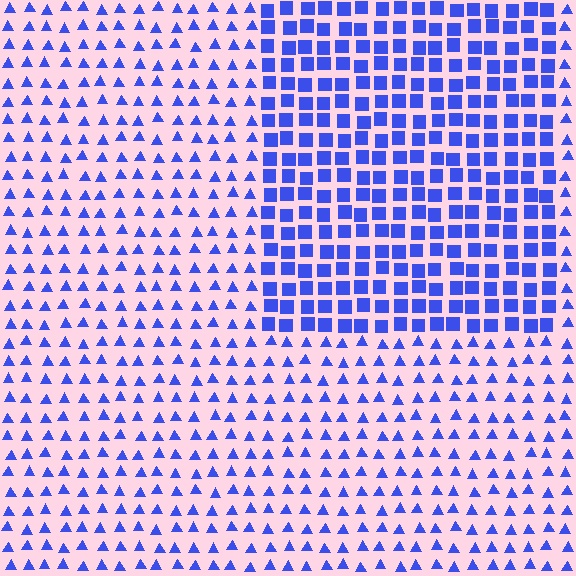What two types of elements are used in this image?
The image uses squares inside the rectangle region and triangles outside it.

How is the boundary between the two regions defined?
The boundary is defined by a change in element shape: squares inside vs. triangles outside. All elements share the same color and spacing.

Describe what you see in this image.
The image is filled with small blue elements arranged in a uniform grid. A rectangle-shaped region contains squares, while the surrounding area contains triangles. The boundary is defined purely by the change in element shape.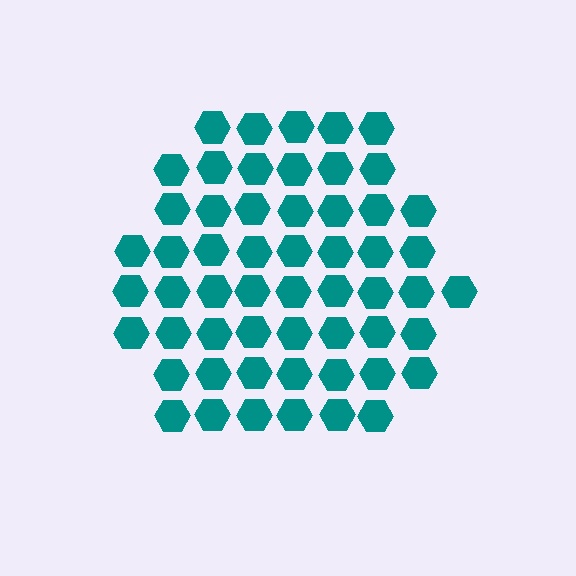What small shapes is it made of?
It is made of small hexagons.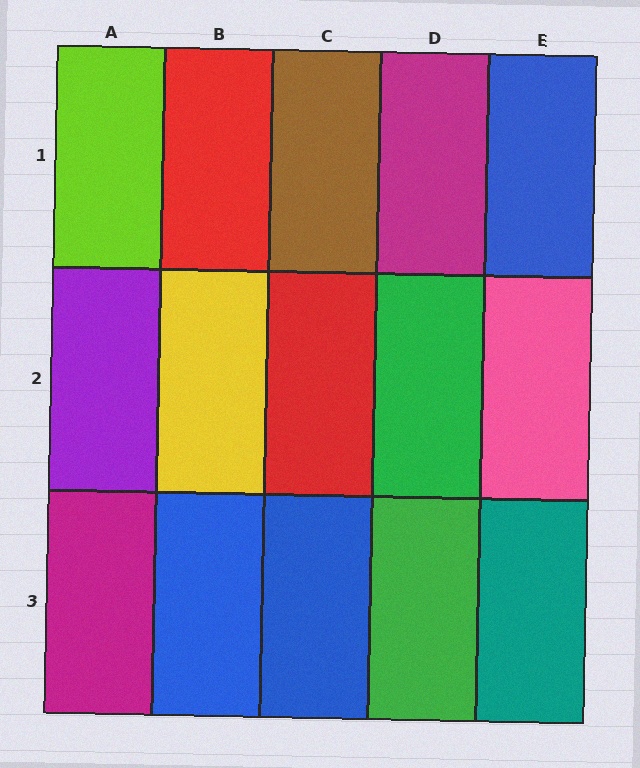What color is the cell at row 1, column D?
Magenta.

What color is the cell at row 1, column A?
Lime.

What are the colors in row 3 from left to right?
Magenta, blue, blue, green, teal.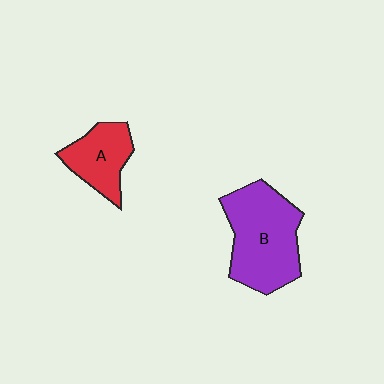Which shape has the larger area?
Shape B (purple).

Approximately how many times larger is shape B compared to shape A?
Approximately 1.8 times.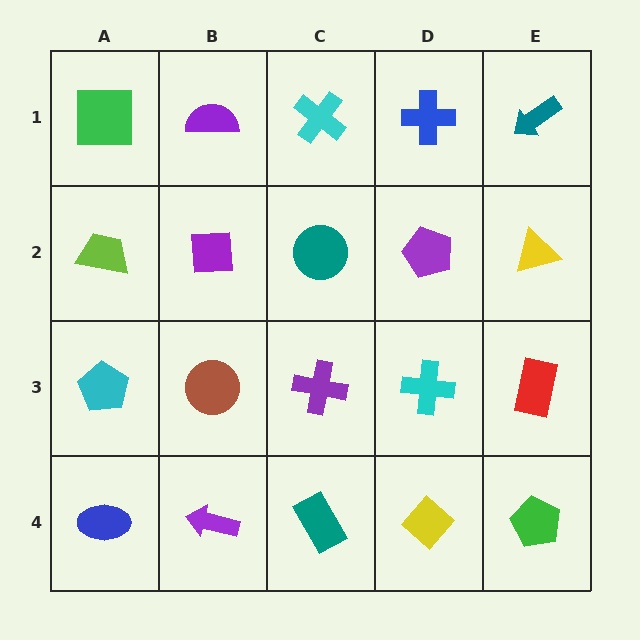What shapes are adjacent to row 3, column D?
A purple pentagon (row 2, column D), a yellow diamond (row 4, column D), a purple cross (row 3, column C), a red rectangle (row 3, column E).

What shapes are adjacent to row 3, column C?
A teal circle (row 2, column C), a teal rectangle (row 4, column C), a brown circle (row 3, column B), a cyan cross (row 3, column D).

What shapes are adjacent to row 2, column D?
A blue cross (row 1, column D), a cyan cross (row 3, column D), a teal circle (row 2, column C), a yellow triangle (row 2, column E).